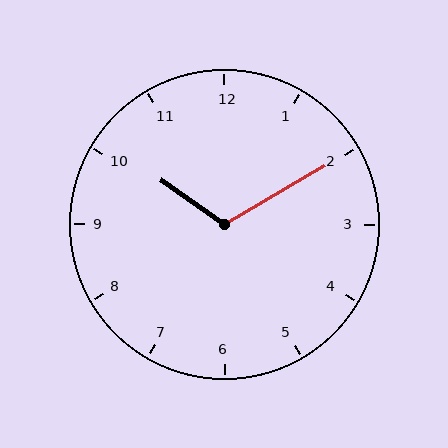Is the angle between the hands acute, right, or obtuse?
It is obtuse.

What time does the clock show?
10:10.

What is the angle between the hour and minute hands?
Approximately 115 degrees.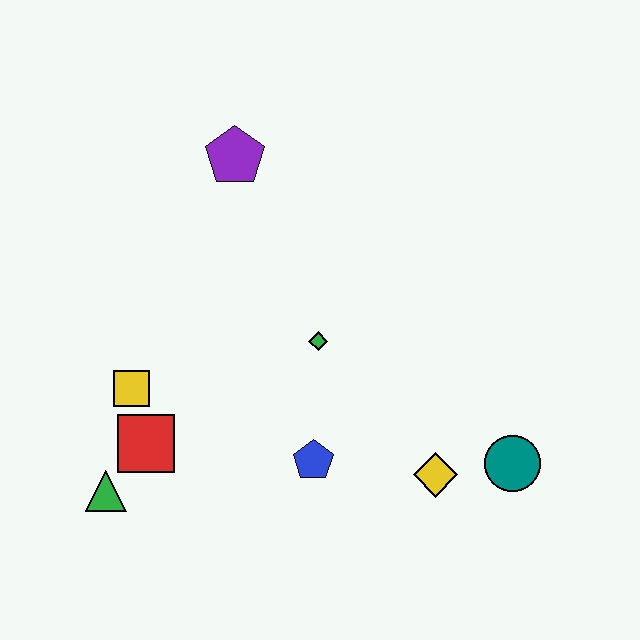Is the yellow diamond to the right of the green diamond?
Yes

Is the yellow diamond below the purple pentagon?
Yes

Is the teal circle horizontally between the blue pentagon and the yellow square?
No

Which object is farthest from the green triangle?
The teal circle is farthest from the green triangle.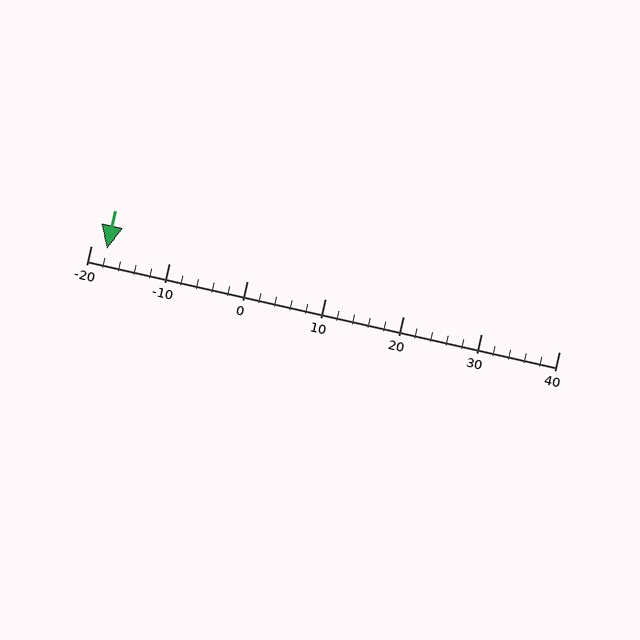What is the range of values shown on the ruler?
The ruler shows values from -20 to 40.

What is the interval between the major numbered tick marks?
The major tick marks are spaced 10 units apart.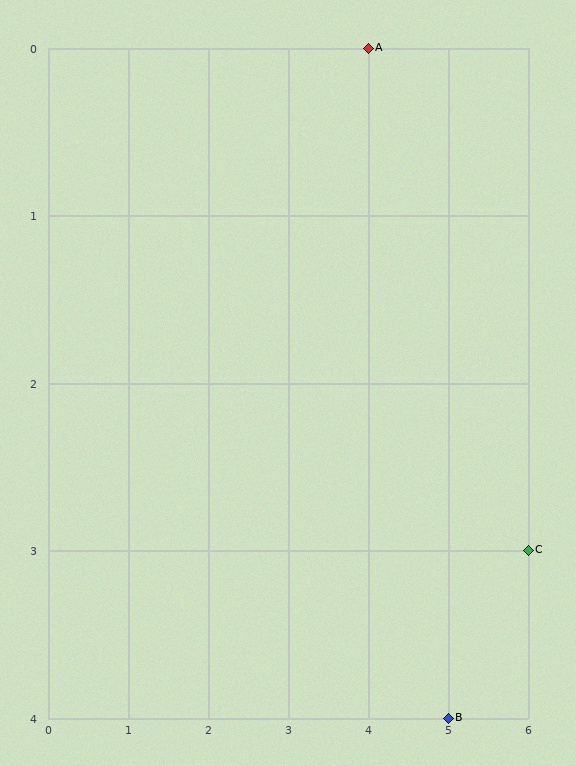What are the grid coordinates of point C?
Point C is at grid coordinates (6, 3).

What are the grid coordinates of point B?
Point B is at grid coordinates (5, 4).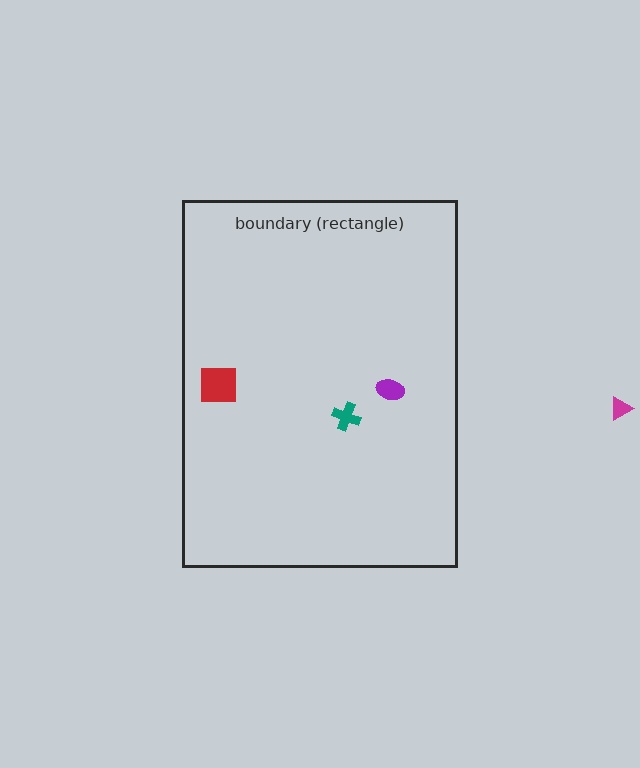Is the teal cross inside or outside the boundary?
Inside.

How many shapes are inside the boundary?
3 inside, 1 outside.